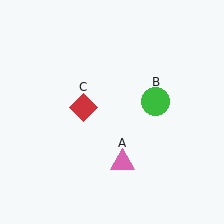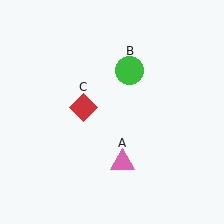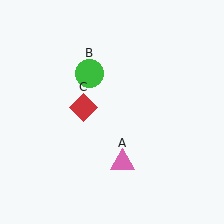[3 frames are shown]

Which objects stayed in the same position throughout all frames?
Pink triangle (object A) and red diamond (object C) remained stationary.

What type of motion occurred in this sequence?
The green circle (object B) rotated counterclockwise around the center of the scene.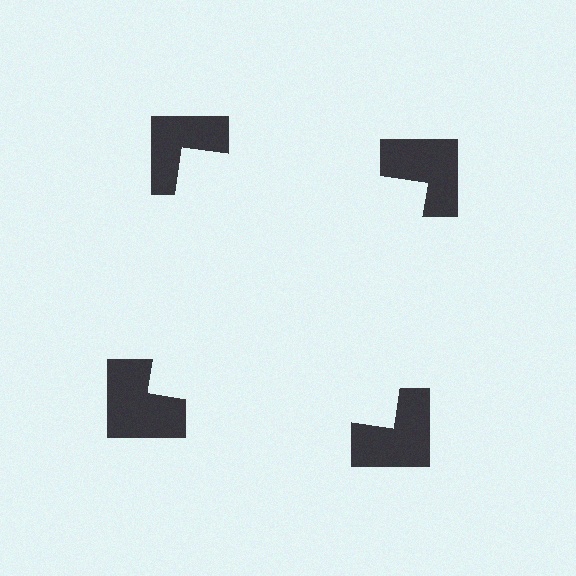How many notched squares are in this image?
There are 4 — one at each vertex of the illusory square.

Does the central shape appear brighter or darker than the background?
It typically appears slightly brighter than the background, even though no actual brightness change is drawn.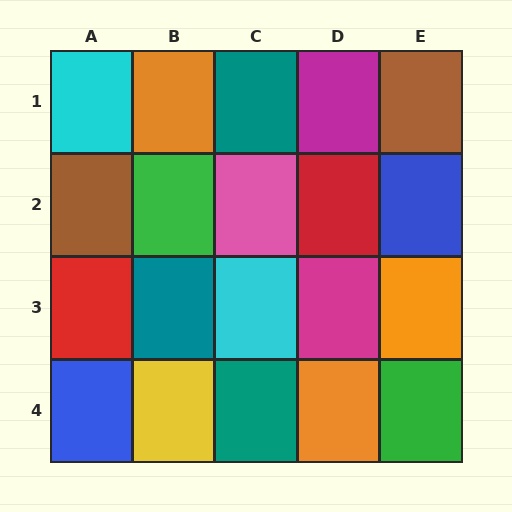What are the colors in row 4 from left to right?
Blue, yellow, teal, orange, green.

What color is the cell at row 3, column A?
Red.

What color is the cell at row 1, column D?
Magenta.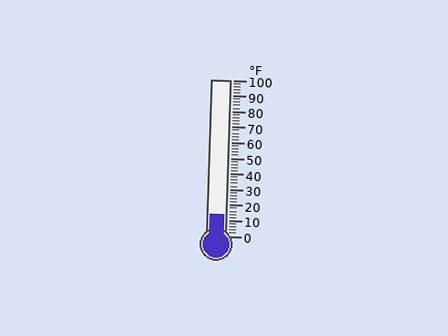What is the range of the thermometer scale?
The thermometer scale ranges from 0°F to 100°F.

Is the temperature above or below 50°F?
The temperature is below 50°F.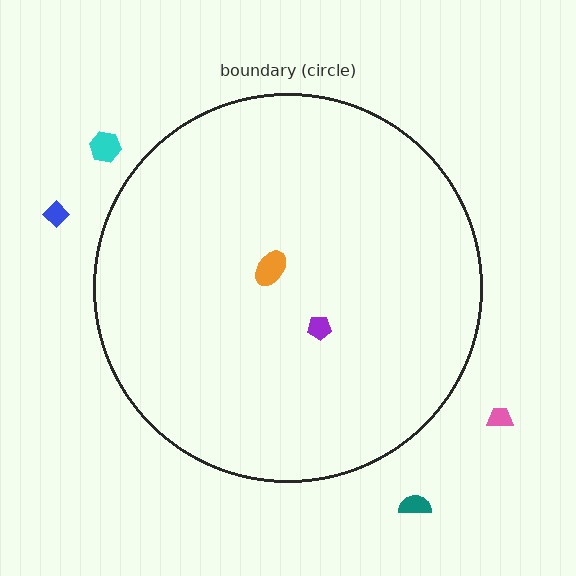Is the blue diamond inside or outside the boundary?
Outside.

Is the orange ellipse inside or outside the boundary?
Inside.